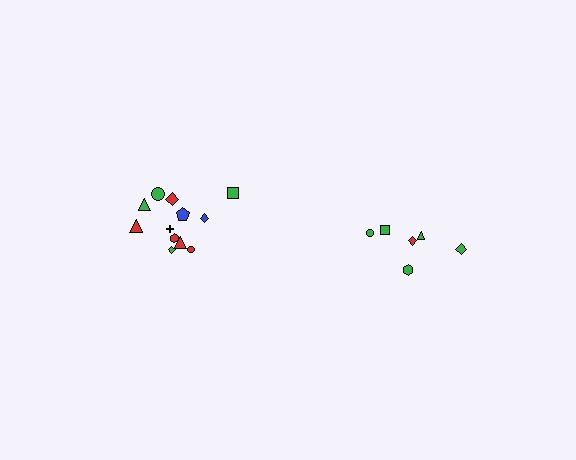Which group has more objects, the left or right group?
The left group.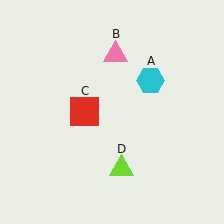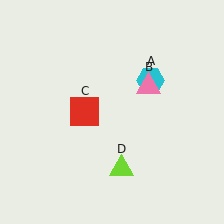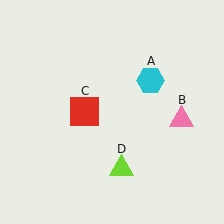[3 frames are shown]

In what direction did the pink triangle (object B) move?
The pink triangle (object B) moved down and to the right.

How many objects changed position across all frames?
1 object changed position: pink triangle (object B).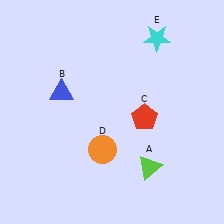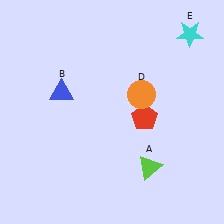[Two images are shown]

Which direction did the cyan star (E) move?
The cyan star (E) moved right.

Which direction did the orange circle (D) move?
The orange circle (D) moved up.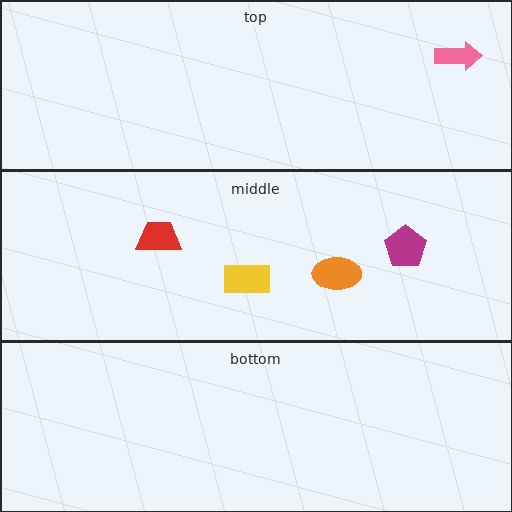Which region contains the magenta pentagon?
The middle region.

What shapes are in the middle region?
The yellow rectangle, the red trapezoid, the orange ellipse, the magenta pentagon.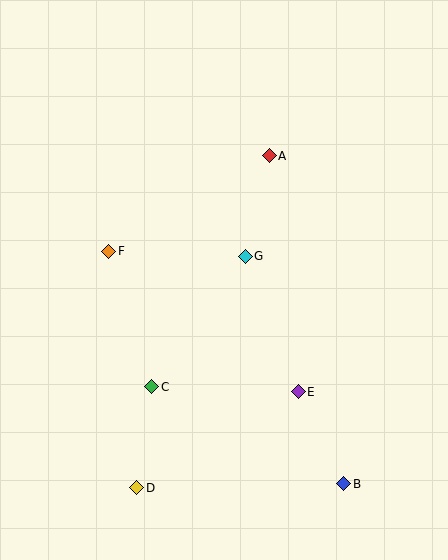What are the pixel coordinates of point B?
Point B is at (344, 484).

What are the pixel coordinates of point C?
Point C is at (152, 387).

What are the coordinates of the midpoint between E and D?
The midpoint between E and D is at (218, 440).